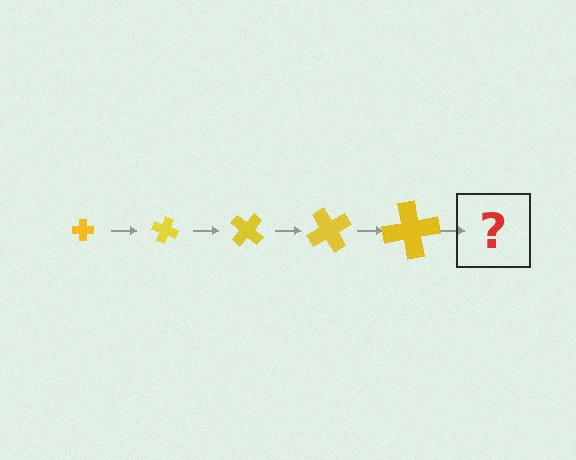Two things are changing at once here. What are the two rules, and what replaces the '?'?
The two rules are that the cross grows larger each step and it rotates 20 degrees each step. The '?' should be a cross, larger than the previous one and rotated 100 degrees from the start.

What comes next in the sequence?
The next element should be a cross, larger than the previous one and rotated 100 degrees from the start.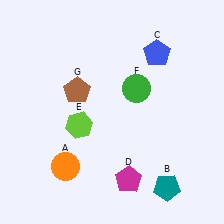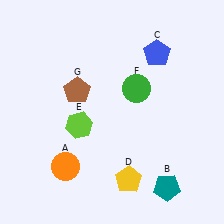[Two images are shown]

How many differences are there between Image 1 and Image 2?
There is 1 difference between the two images.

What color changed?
The pentagon (D) changed from magenta in Image 1 to yellow in Image 2.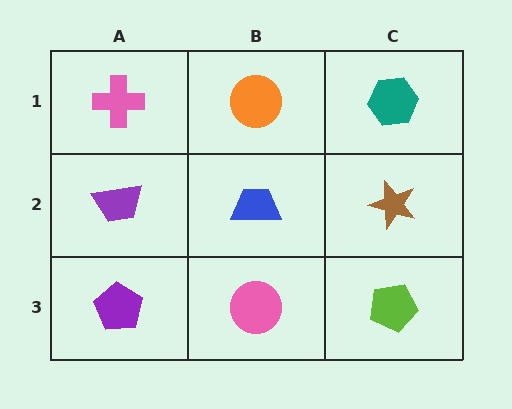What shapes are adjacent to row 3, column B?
A blue trapezoid (row 2, column B), a purple pentagon (row 3, column A), a lime pentagon (row 3, column C).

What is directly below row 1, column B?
A blue trapezoid.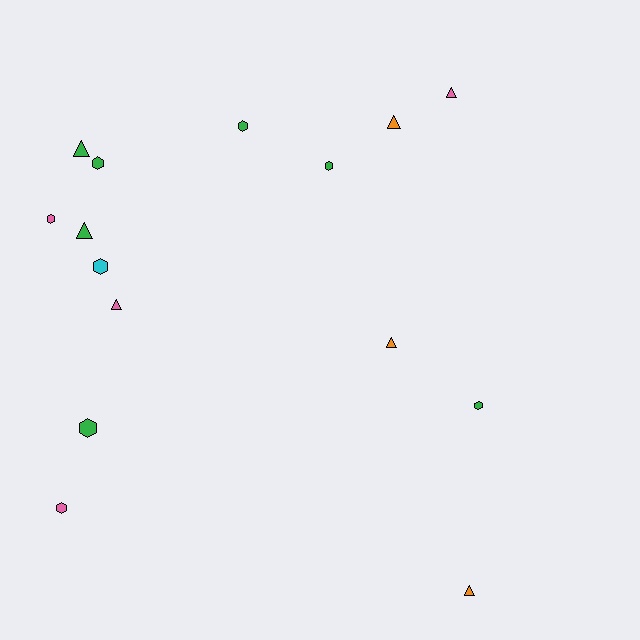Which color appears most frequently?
Green, with 7 objects.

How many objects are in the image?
There are 15 objects.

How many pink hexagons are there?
There are 2 pink hexagons.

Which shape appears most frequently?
Hexagon, with 8 objects.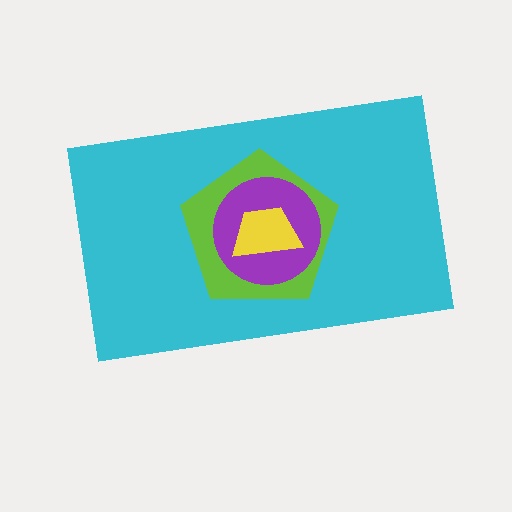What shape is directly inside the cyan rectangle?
The lime pentagon.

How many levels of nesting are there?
4.